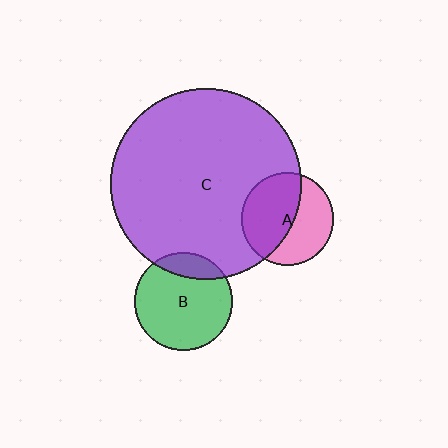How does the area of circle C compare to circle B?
Approximately 3.8 times.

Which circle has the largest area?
Circle C (purple).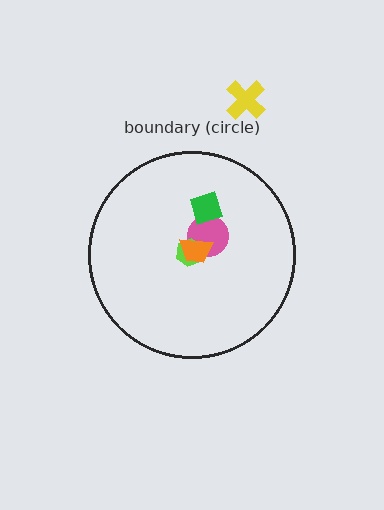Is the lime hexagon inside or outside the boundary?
Inside.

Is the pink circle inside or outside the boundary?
Inside.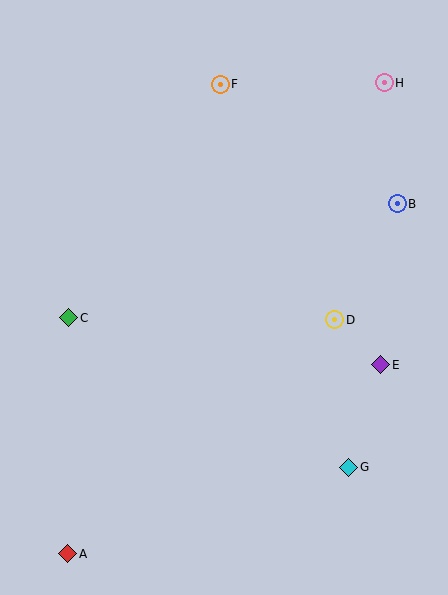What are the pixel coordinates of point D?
Point D is at (335, 320).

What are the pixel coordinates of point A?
Point A is at (68, 554).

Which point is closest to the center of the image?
Point D at (335, 320) is closest to the center.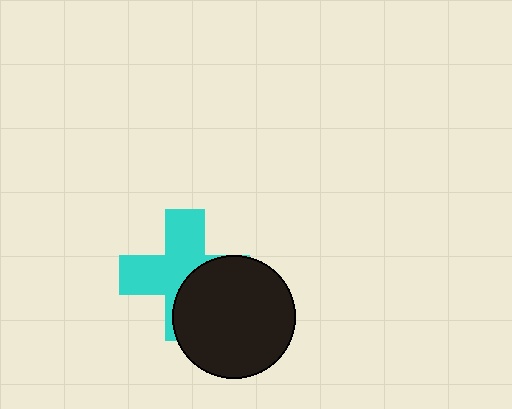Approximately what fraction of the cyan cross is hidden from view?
Roughly 43% of the cyan cross is hidden behind the black circle.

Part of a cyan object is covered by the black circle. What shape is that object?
It is a cross.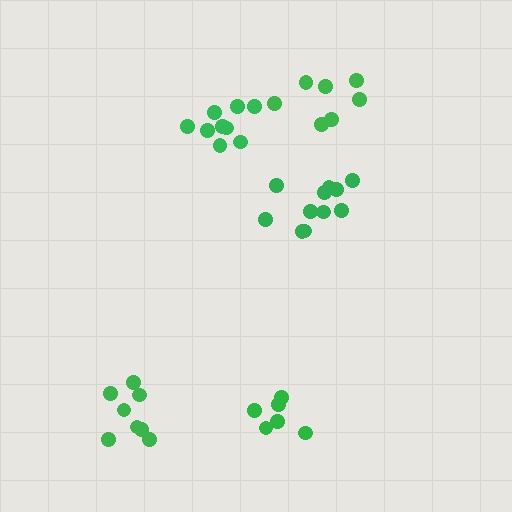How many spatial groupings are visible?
There are 5 spatial groupings.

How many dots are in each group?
Group 1: 7 dots, Group 2: 9 dots, Group 3: 6 dots, Group 4: 8 dots, Group 5: 11 dots (41 total).